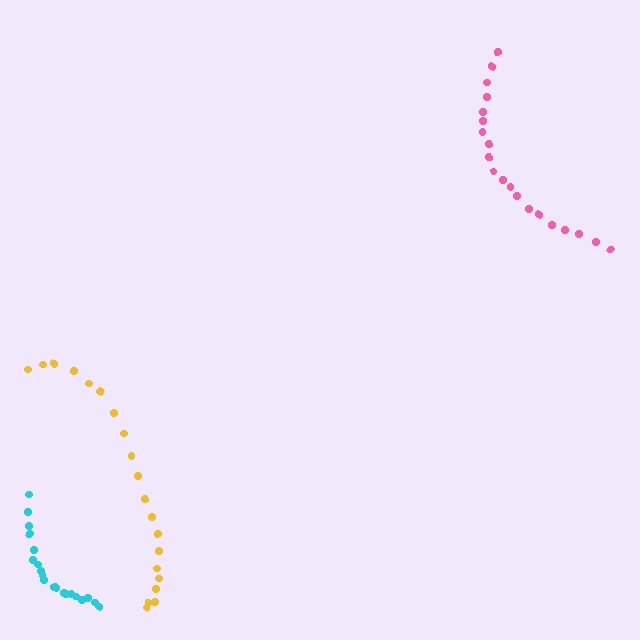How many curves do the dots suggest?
There are 3 distinct paths.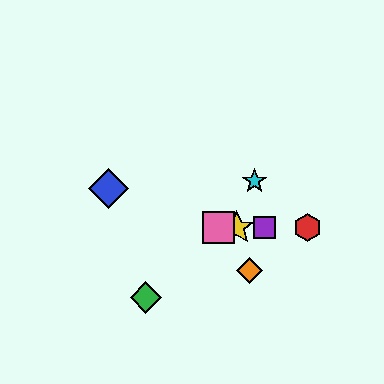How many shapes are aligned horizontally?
4 shapes (the red hexagon, the yellow star, the purple square, the pink square) are aligned horizontally.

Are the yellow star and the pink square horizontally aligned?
Yes, both are at y≈227.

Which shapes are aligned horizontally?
The red hexagon, the yellow star, the purple square, the pink square are aligned horizontally.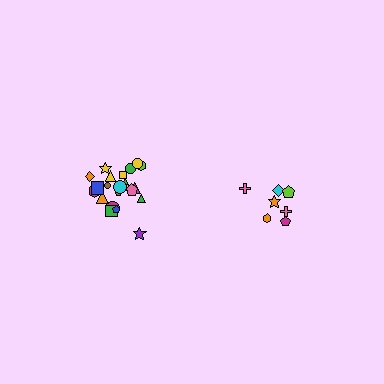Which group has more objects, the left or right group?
The left group.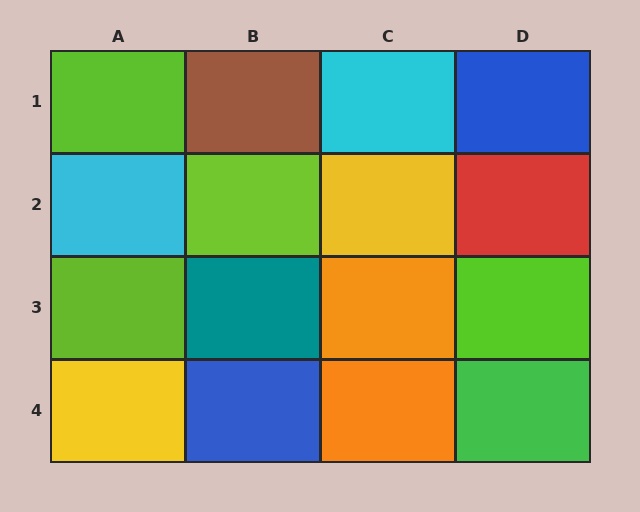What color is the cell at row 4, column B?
Blue.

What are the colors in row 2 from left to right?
Cyan, lime, yellow, red.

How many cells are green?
1 cell is green.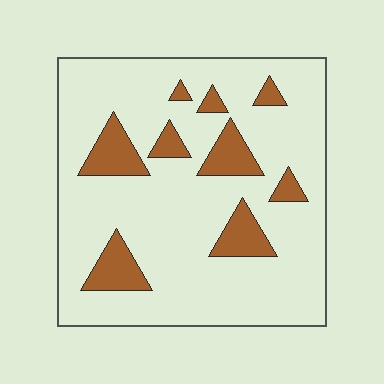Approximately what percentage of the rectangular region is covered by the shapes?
Approximately 15%.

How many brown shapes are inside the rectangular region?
9.